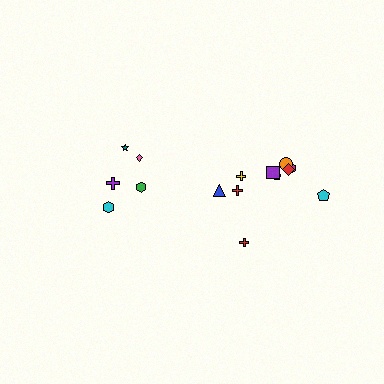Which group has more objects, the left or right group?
The right group.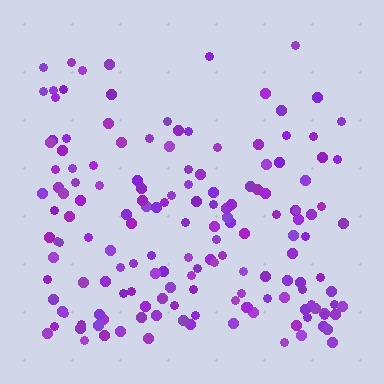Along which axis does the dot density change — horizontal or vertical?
Vertical.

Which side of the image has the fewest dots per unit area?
The top.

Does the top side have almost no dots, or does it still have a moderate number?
Still a moderate number, just noticeably fewer than the bottom.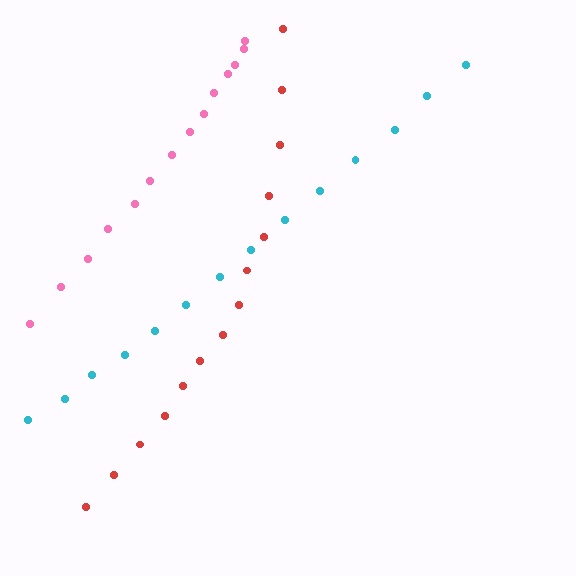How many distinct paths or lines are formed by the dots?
There are 3 distinct paths.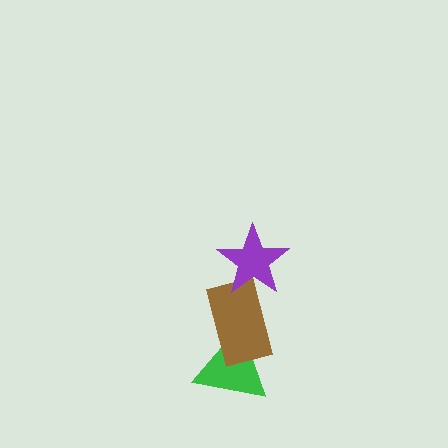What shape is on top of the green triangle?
The brown rectangle is on top of the green triangle.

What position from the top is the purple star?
The purple star is 1st from the top.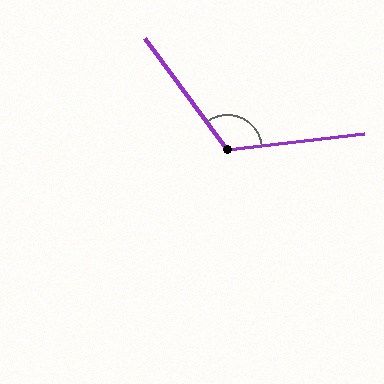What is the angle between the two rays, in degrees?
Approximately 119 degrees.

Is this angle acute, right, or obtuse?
It is obtuse.